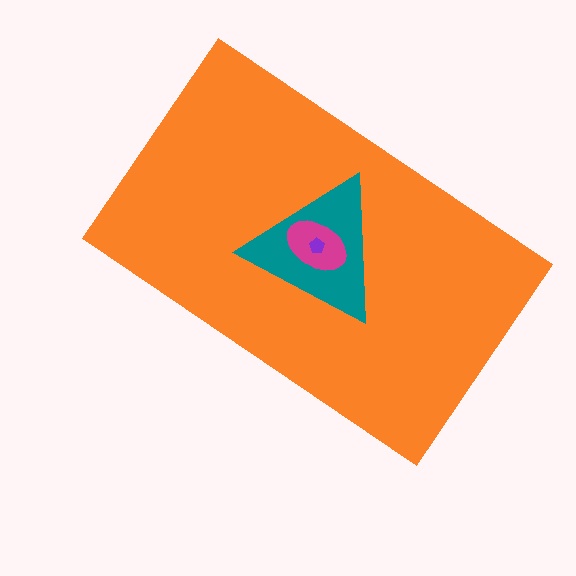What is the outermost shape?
The orange rectangle.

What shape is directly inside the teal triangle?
The magenta ellipse.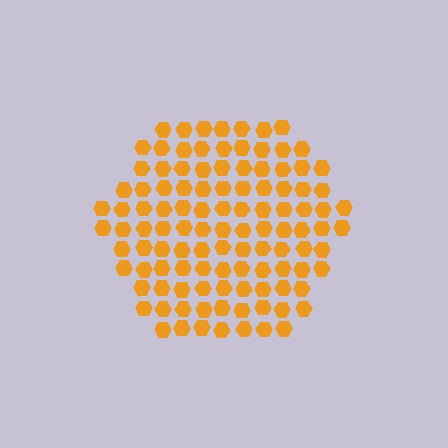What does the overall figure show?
The overall figure shows a hexagon.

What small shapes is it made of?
It is made of small hexagons.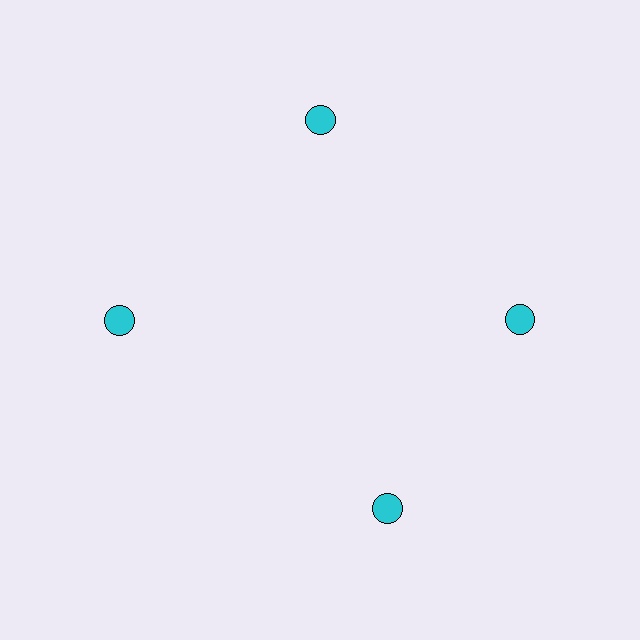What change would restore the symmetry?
The symmetry would be restored by rotating it back into even spacing with its neighbors so that all 4 circles sit at equal angles and equal distance from the center.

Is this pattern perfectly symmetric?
No. The 4 cyan circles are arranged in a ring, but one element near the 6 o'clock position is rotated out of alignment along the ring, breaking the 4-fold rotational symmetry.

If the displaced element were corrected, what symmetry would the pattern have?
It would have 4-fold rotational symmetry — the pattern would map onto itself every 90 degrees.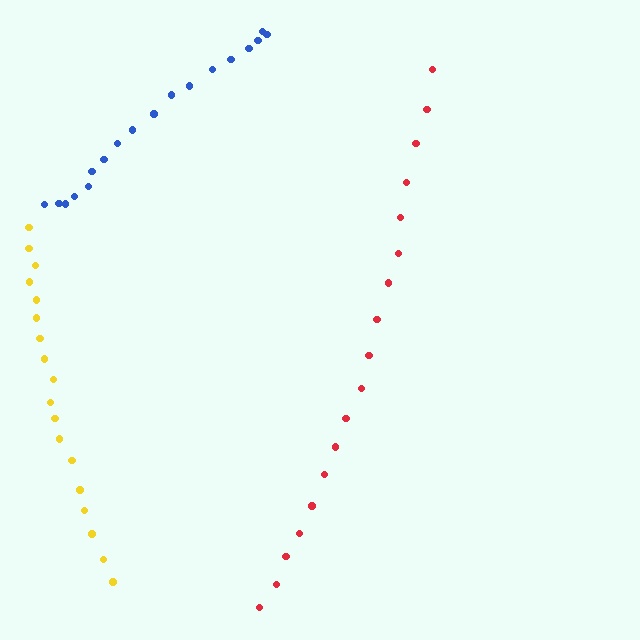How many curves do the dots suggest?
There are 3 distinct paths.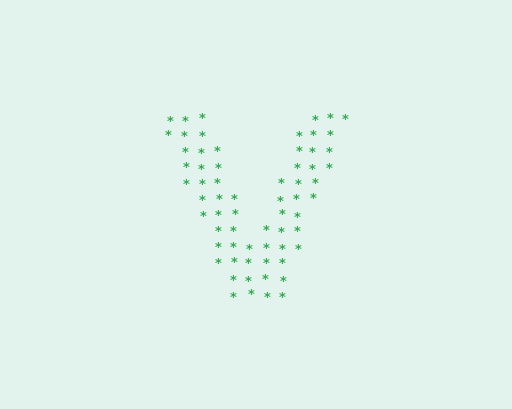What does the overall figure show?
The overall figure shows the letter V.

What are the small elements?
The small elements are asterisks.